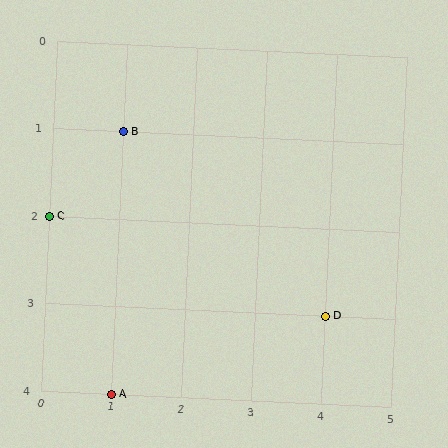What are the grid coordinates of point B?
Point B is at grid coordinates (1, 1).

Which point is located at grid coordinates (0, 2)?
Point C is at (0, 2).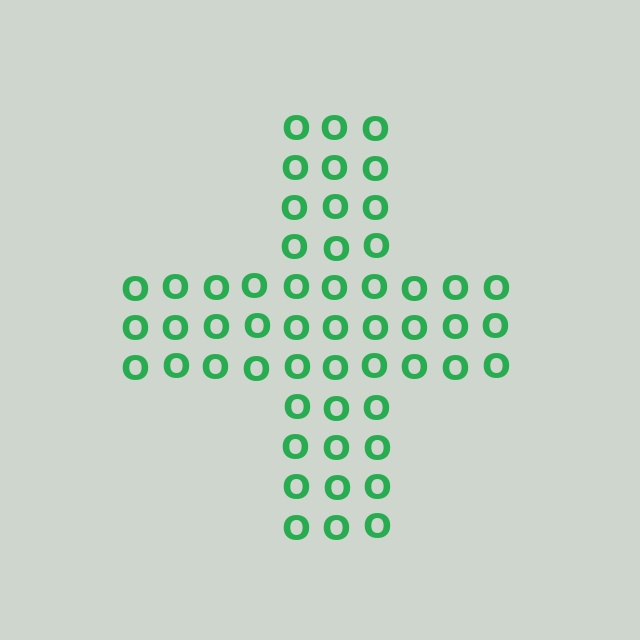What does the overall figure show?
The overall figure shows a cross.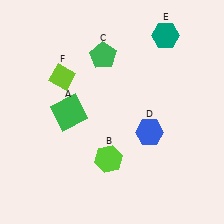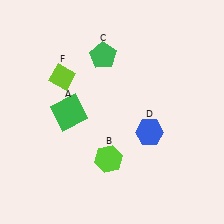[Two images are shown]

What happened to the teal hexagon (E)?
The teal hexagon (E) was removed in Image 2. It was in the top-right area of Image 1.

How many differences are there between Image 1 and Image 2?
There is 1 difference between the two images.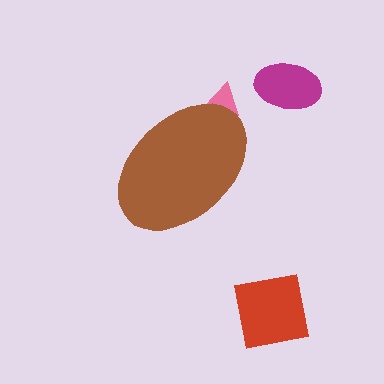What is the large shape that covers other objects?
A brown ellipse.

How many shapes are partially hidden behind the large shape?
1 shape is partially hidden.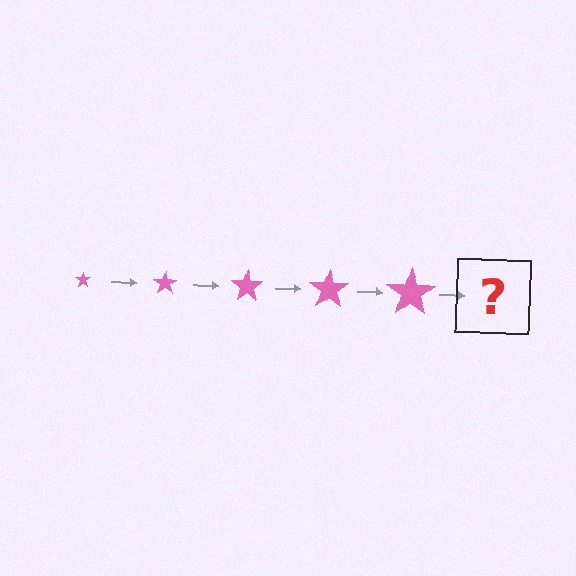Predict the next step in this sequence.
The next step is a pink star, larger than the previous one.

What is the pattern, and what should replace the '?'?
The pattern is that the star gets progressively larger each step. The '?' should be a pink star, larger than the previous one.